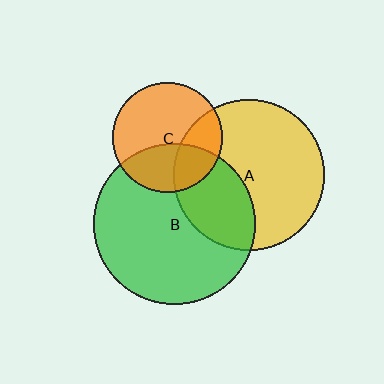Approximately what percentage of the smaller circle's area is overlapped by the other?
Approximately 35%.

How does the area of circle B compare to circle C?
Approximately 2.1 times.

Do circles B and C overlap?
Yes.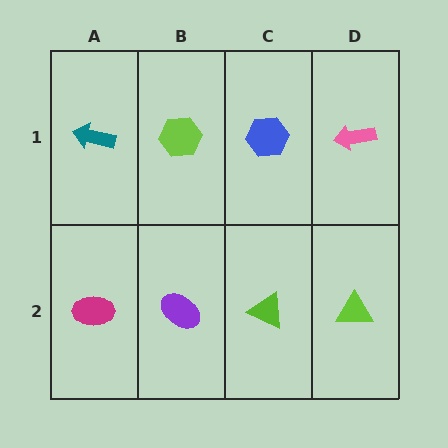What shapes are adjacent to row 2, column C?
A blue hexagon (row 1, column C), a purple ellipse (row 2, column B), a lime triangle (row 2, column D).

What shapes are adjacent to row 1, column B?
A purple ellipse (row 2, column B), a teal arrow (row 1, column A), a blue hexagon (row 1, column C).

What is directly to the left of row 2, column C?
A purple ellipse.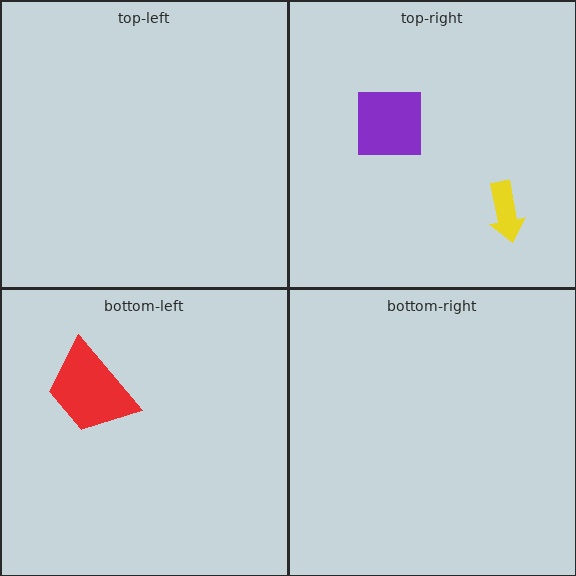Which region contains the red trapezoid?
The bottom-left region.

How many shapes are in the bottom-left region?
1.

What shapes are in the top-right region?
The yellow arrow, the purple square.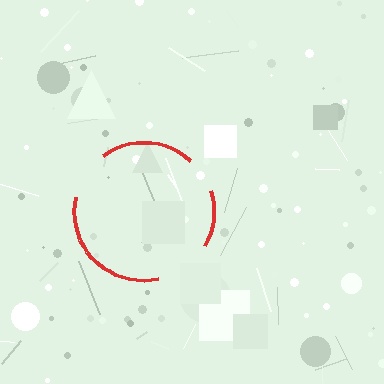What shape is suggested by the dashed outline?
The dashed outline suggests a circle.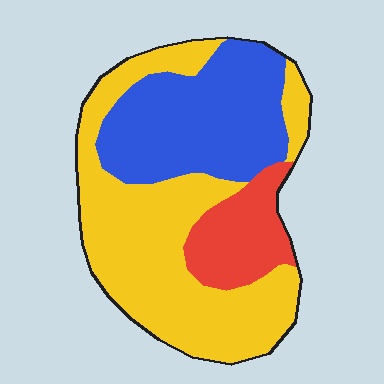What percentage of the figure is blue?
Blue covers around 35% of the figure.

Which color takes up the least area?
Red, at roughly 15%.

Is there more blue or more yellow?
Yellow.